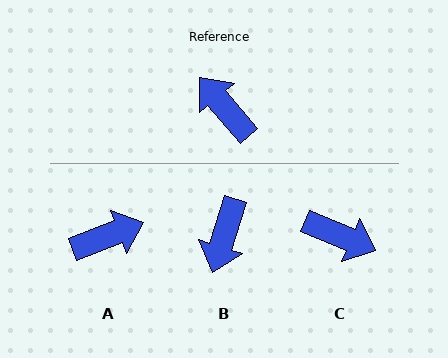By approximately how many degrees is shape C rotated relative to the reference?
Approximately 153 degrees clockwise.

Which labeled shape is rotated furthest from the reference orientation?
C, about 153 degrees away.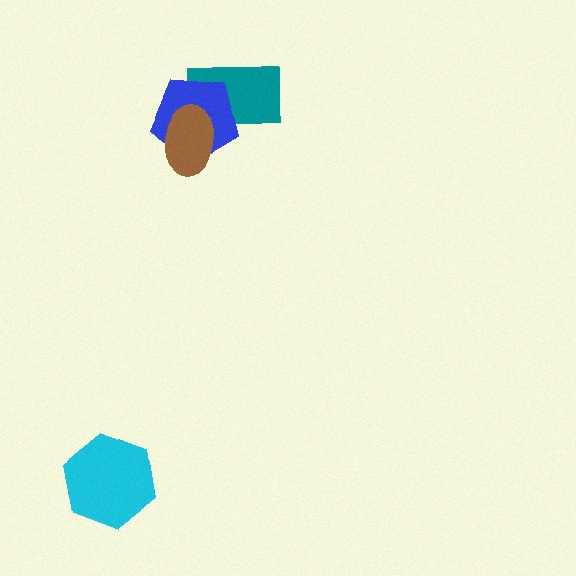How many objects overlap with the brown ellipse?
2 objects overlap with the brown ellipse.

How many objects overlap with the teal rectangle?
2 objects overlap with the teal rectangle.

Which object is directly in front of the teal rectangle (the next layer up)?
The blue pentagon is directly in front of the teal rectangle.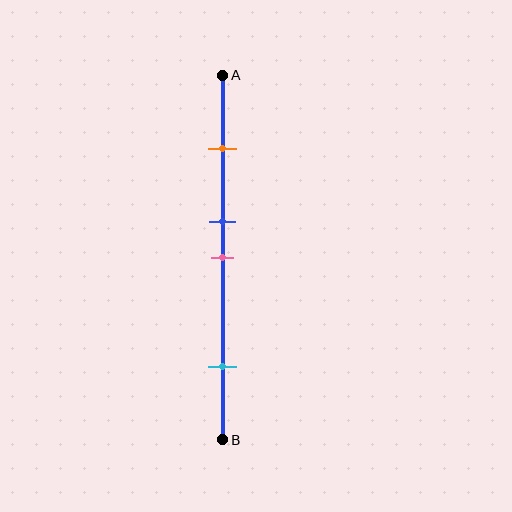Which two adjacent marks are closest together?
The blue and pink marks are the closest adjacent pair.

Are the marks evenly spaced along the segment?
No, the marks are not evenly spaced.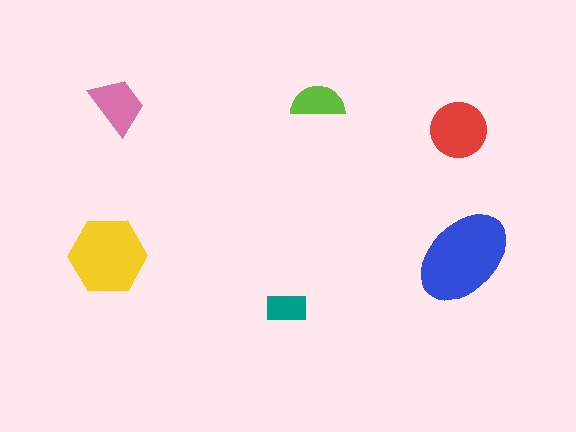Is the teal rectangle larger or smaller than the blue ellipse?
Smaller.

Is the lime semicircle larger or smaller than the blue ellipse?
Smaller.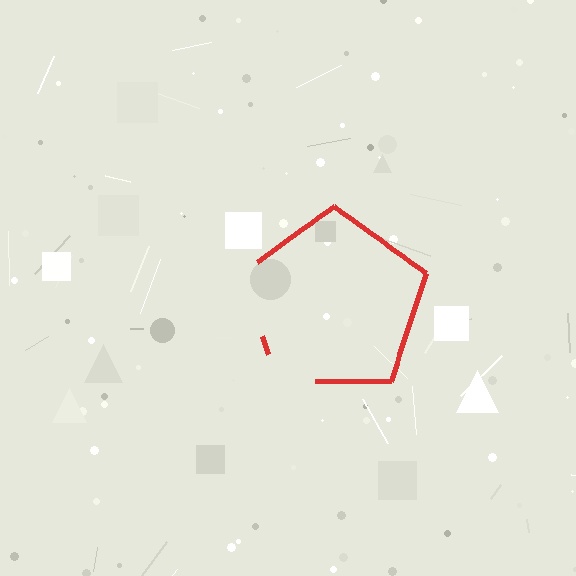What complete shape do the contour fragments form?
The contour fragments form a pentagon.